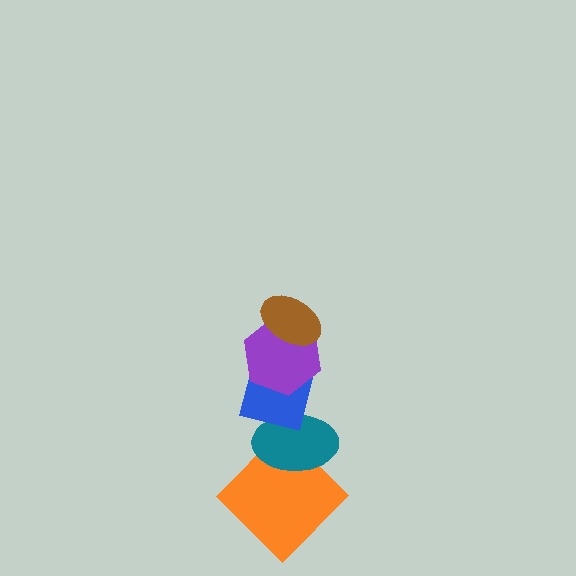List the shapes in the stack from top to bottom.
From top to bottom: the brown ellipse, the purple hexagon, the blue square, the teal ellipse, the orange diamond.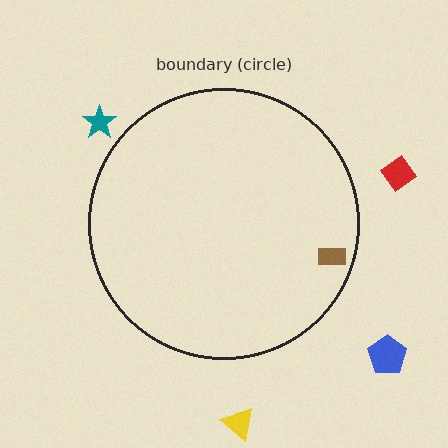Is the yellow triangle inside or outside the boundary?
Outside.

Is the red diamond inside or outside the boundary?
Outside.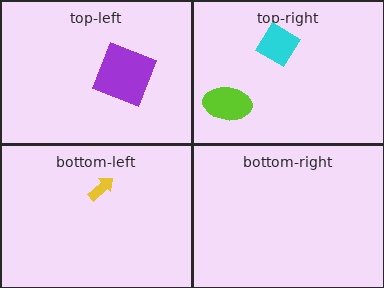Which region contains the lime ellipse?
The top-right region.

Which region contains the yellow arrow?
The bottom-left region.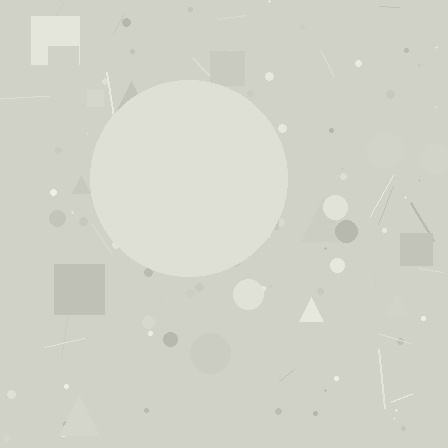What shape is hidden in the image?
A circle is hidden in the image.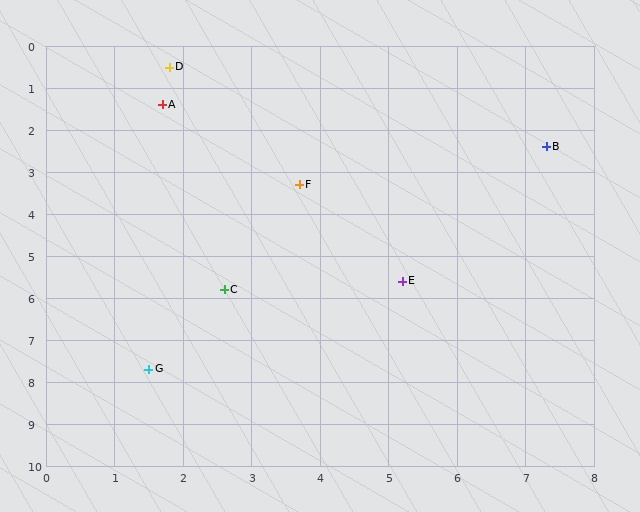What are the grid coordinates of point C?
Point C is at approximately (2.6, 5.8).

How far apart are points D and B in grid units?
Points D and B are about 5.8 grid units apart.